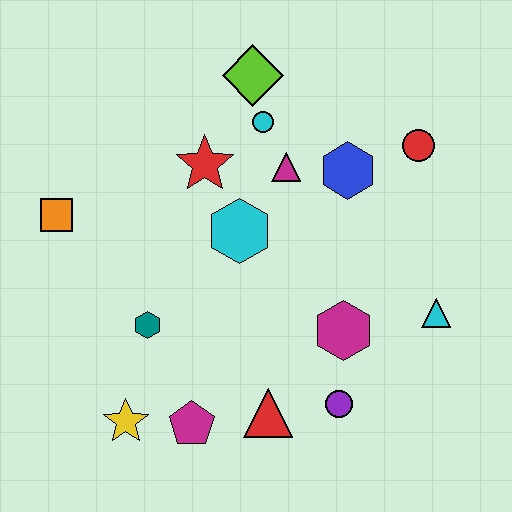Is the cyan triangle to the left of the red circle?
No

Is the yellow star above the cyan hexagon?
No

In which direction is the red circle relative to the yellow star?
The red circle is to the right of the yellow star.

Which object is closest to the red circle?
The blue hexagon is closest to the red circle.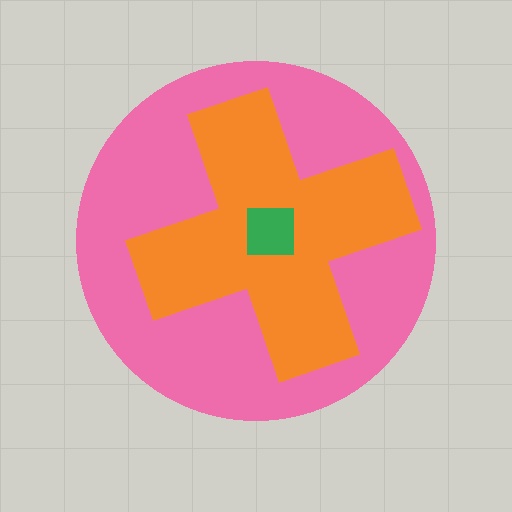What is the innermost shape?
The green square.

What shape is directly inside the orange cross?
The green square.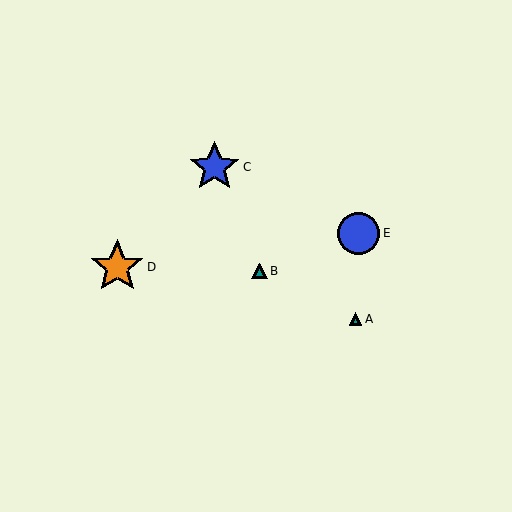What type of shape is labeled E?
Shape E is a blue circle.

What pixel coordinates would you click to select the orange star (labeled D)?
Click at (117, 267) to select the orange star D.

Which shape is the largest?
The orange star (labeled D) is the largest.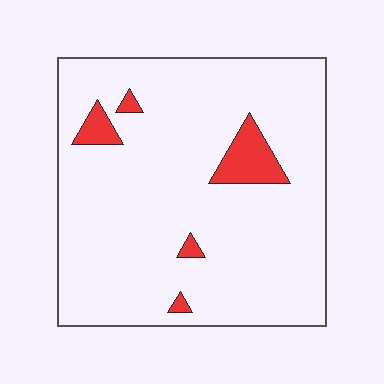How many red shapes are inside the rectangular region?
5.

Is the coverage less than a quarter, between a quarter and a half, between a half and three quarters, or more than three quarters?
Less than a quarter.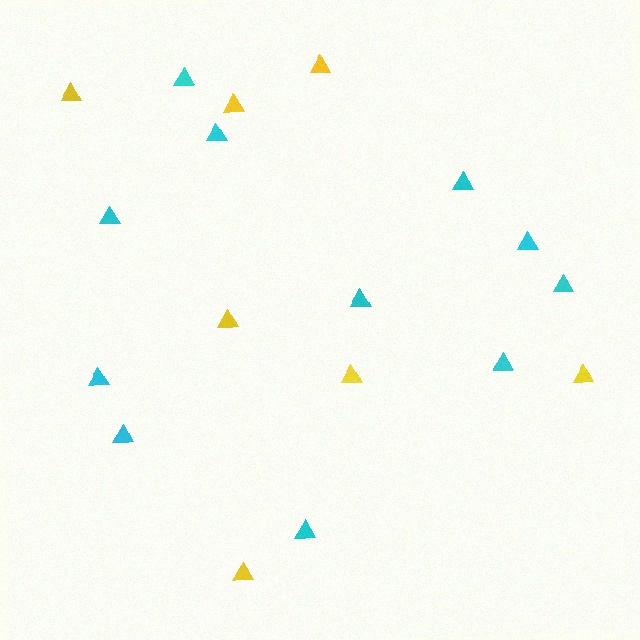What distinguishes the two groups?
There are 2 groups: one group of yellow triangles (7) and one group of cyan triangles (11).